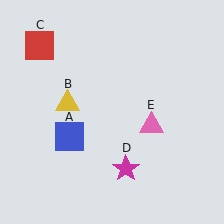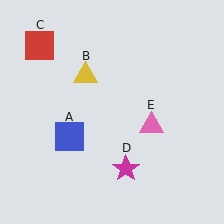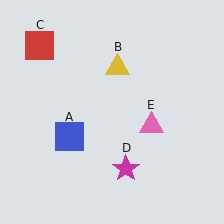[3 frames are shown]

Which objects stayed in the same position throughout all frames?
Blue square (object A) and red square (object C) and magenta star (object D) and pink triangle (object E) remained stationary.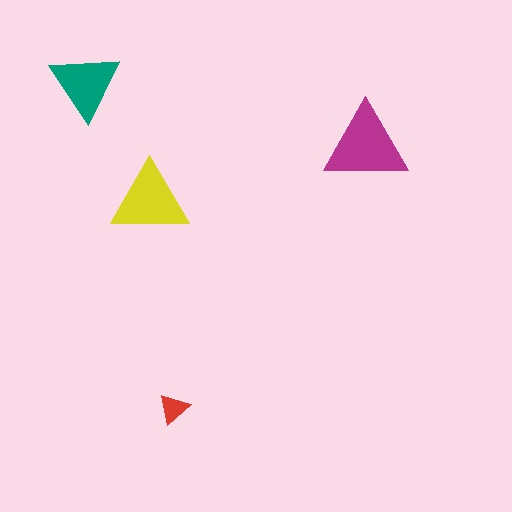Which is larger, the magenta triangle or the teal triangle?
The magenta one.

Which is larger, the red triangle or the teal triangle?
The teal one.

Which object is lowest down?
The red triangle is bottommost.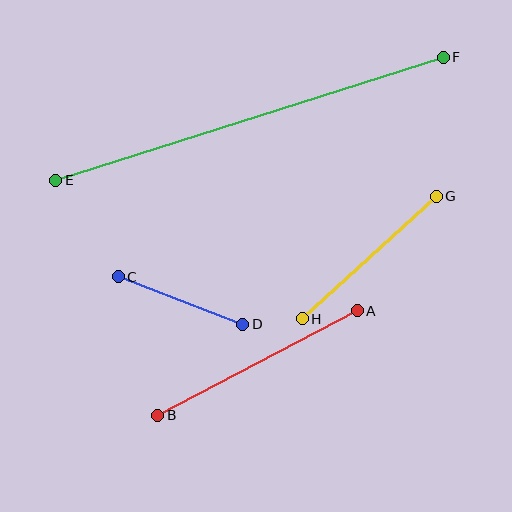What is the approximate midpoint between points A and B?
The midpoint is at approximately (257, 363) pixels.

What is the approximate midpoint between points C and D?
The midpoint is at approximately (180, 300) pixels.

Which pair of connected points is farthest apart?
Points E and F are farthest apart.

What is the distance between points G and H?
The distance is approximately 181 pixels.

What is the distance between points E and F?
The distance is approximately 406 pixels.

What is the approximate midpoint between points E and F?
The midpoint is at approximately (249, 119) pixels.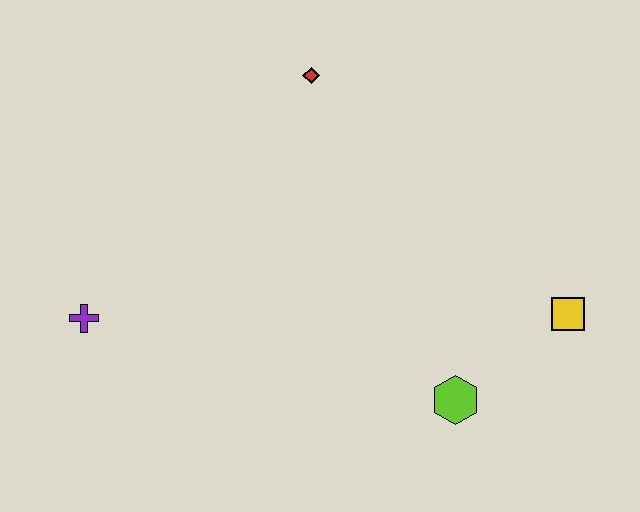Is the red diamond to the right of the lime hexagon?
No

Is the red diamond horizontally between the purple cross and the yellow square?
Yes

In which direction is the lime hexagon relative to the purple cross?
The lime hexagon is to the right of the purple cross.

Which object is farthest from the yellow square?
The purple cross is farthest from the yellow square.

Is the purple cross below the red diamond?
Yes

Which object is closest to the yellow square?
The lime hexagon is closest to the yellow square.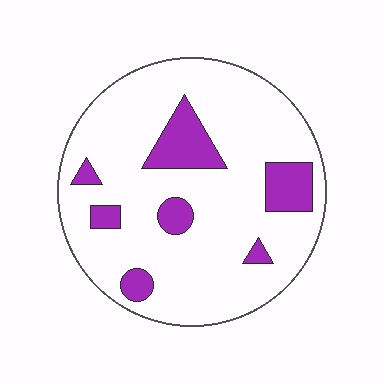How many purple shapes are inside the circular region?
7.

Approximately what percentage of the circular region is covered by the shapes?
Approximately 15%.